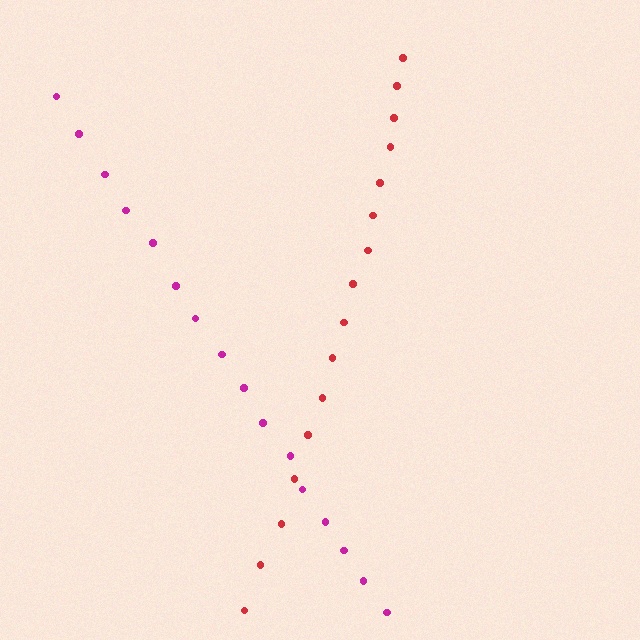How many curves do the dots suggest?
There are 2 distinct paths.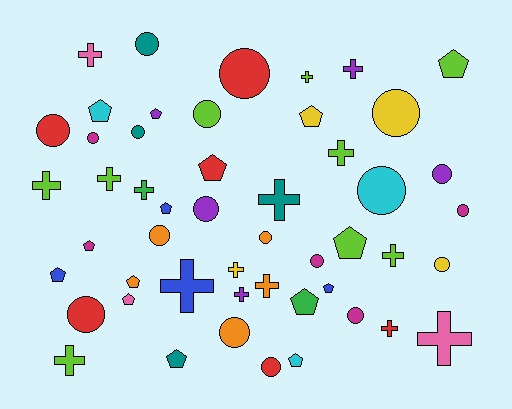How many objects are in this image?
There are 50 objects.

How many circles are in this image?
There are 19 circles.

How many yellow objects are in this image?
There are 4 yellow objects.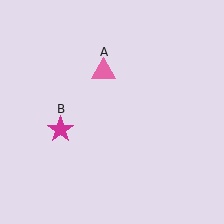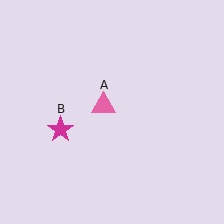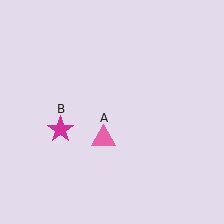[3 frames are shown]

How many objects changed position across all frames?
1 object changed position: pink triangle (object A).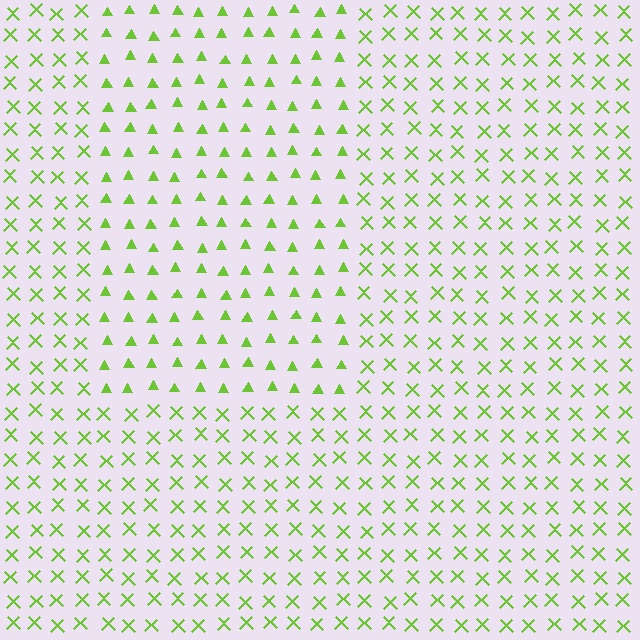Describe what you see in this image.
The image is filled with small lime elements arranged in a uniform grid. A rectangle-shaped region contains triangles, while the surrounding area contains X marks. The boundary is defined purely by the change in element shape.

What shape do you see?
I see a rectangle.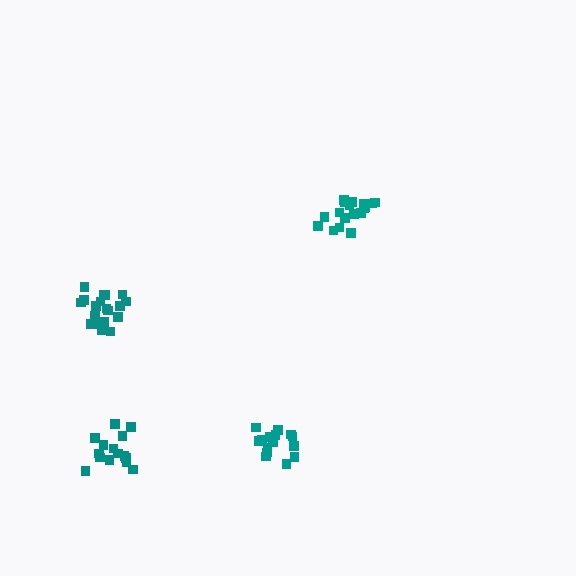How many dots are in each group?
Group 1: 19 dots, Group 2: 19 dots, Group 3: 15 dots, Group 4: 15 dots (68 total).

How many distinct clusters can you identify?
There are 4 distinct clusters.